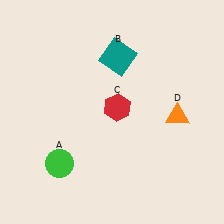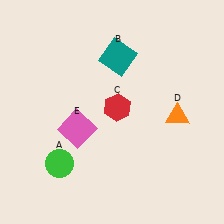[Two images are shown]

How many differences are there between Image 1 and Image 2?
There is 1 difference between the two images.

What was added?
A pink square (E) was added in Image 2.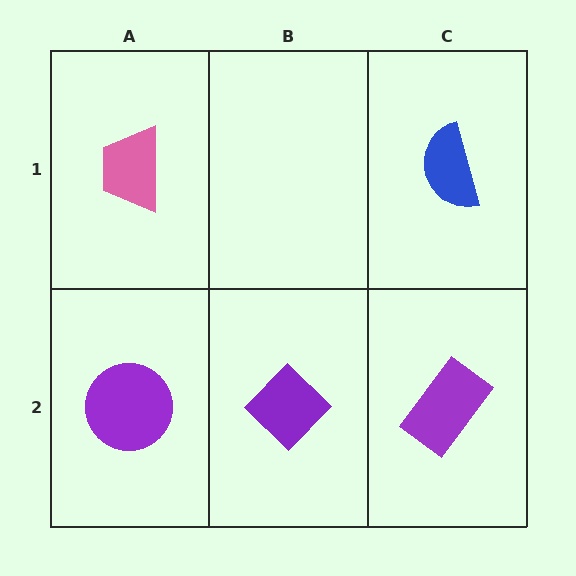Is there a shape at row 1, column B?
No, that cell is empty.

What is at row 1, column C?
A blue semicircle.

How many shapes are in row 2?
3 shapes.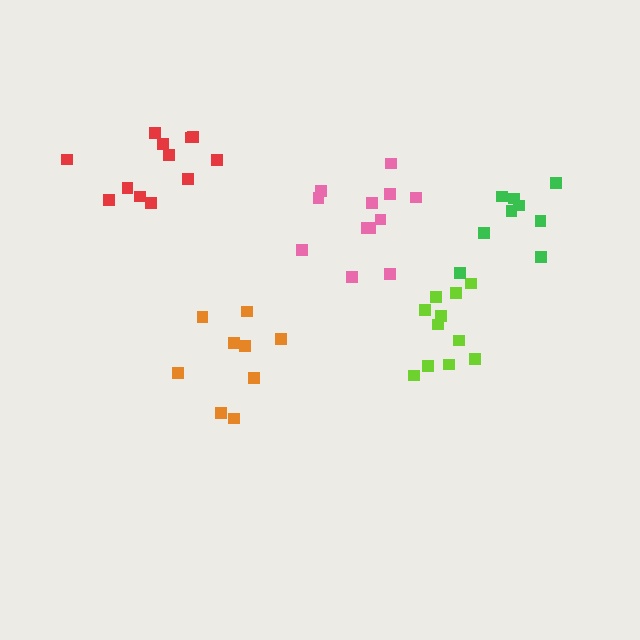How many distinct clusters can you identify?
There are 5 distinct clusters.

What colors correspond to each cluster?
The clusters are colored: red, lime, orange, green, pink.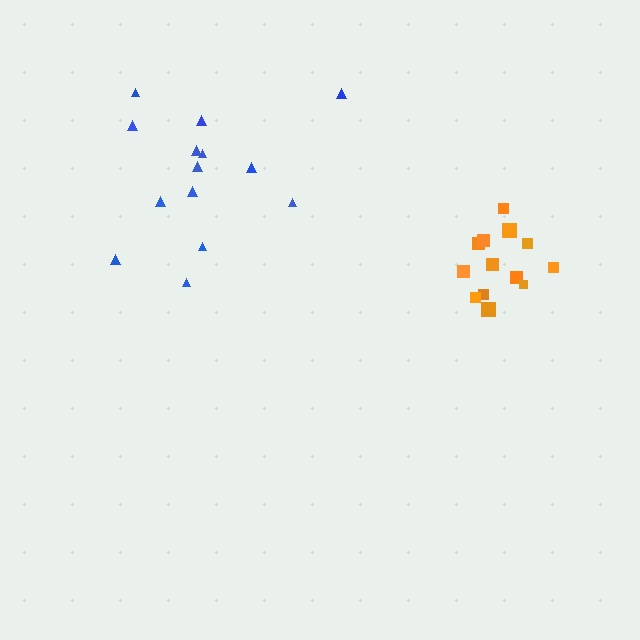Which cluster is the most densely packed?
Orange.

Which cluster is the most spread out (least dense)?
Blue.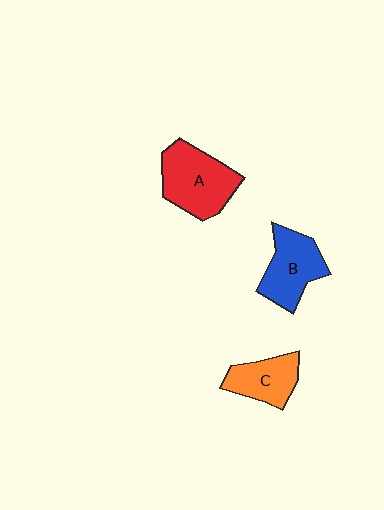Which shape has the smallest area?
Shape C (orange).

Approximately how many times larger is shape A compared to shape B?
Approximately 1.2 times.